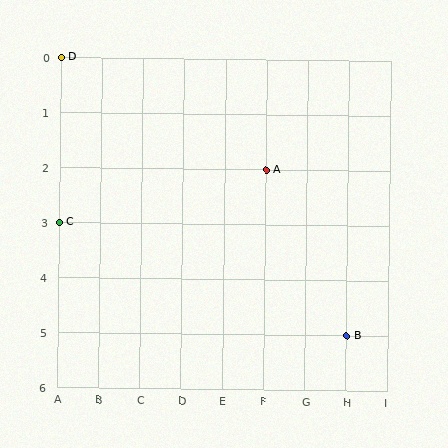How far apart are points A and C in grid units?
Points A and C are 5 columns and 1 row apart (about 5.1 grid units diagonally).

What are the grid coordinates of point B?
Point B is at grid coordinates (H, 5).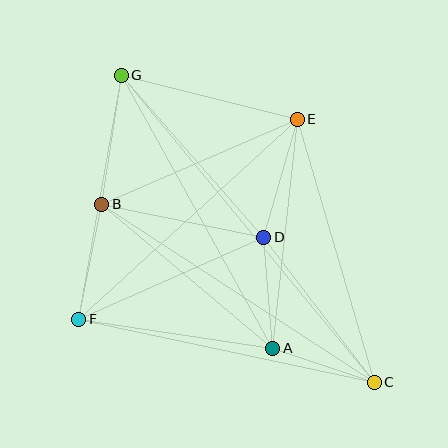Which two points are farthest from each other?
Points C and G are farthest from each other.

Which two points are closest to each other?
Points A and C are closest to each other.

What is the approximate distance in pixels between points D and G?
The distance between D and G is approximately 216 pixels.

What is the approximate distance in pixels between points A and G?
The distance between A and G is approximately 312 pixels.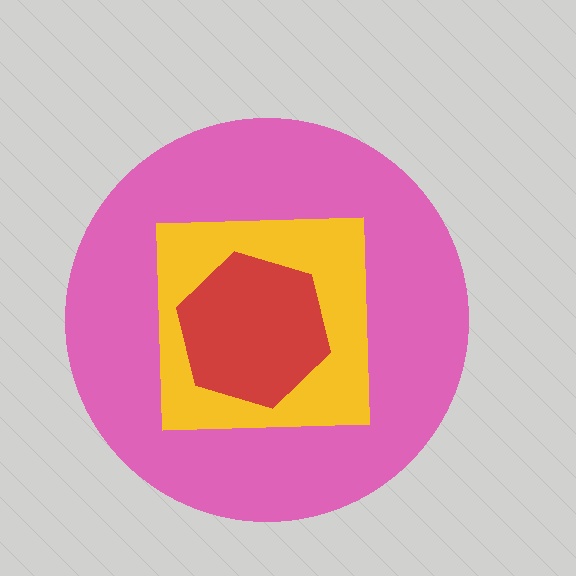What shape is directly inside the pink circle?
The yellow square.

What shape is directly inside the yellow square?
The red hexagon.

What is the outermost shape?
The pink circle.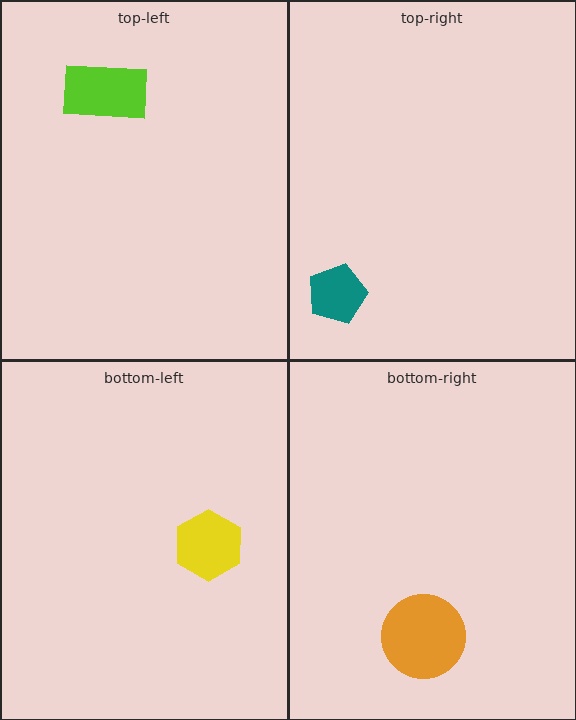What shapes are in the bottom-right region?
The orange circle.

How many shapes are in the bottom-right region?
1.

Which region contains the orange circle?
The bottom-right region.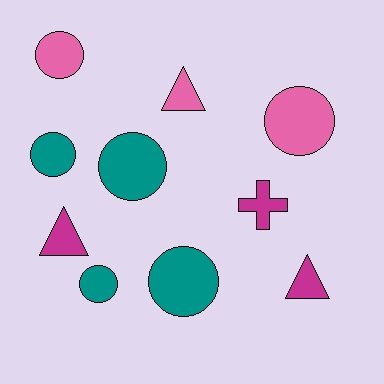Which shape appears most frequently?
Circle, with 6 objects.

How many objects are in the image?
There are 10 objects.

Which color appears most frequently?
Teal, with 4 objects.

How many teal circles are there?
There are 4 teal circles.